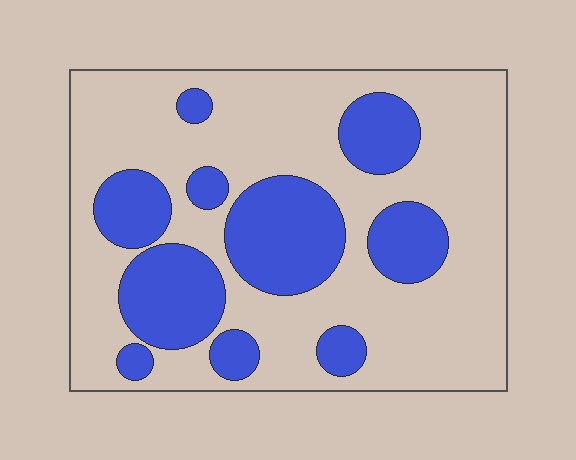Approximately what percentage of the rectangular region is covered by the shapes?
Approximately 30%.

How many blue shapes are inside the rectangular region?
10.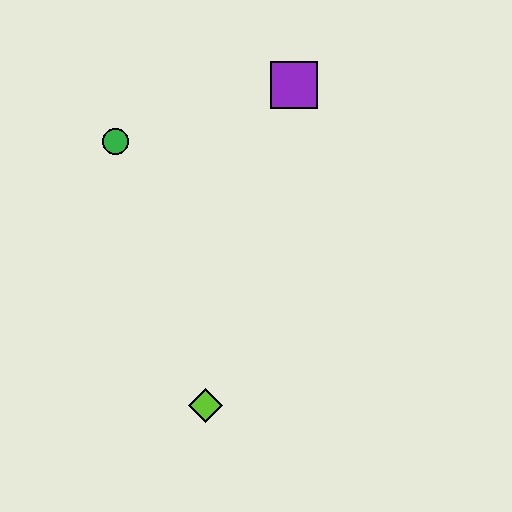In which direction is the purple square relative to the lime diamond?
The purple square is above the lime diamond.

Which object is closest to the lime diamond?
The green circle is closest to the lime diamond.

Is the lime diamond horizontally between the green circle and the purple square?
Yes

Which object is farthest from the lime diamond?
The purple square is farthest from the lime diamond.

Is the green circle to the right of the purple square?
No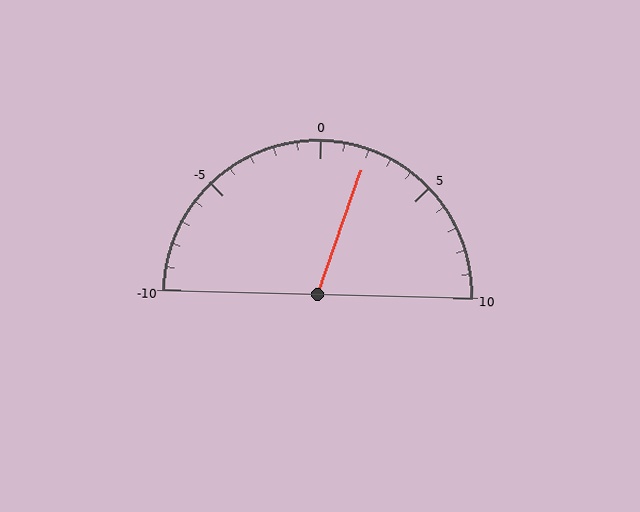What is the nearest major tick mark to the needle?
The nearest major tick mark is 0.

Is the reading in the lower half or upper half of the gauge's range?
The reading is in the upper half of the range (-10 to 10).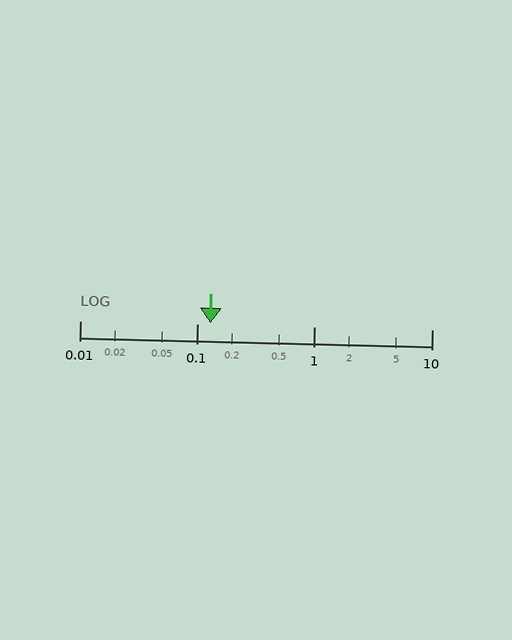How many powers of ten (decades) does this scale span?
The scale spans 3 decades, from 0.01 to 10.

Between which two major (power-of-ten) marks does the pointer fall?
The pointer is between 0.1 and 1.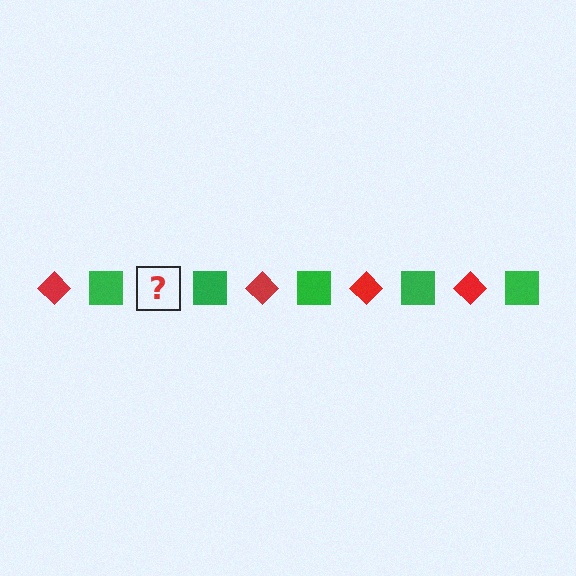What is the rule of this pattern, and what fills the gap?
The rule is that the pattern alternates between red diamond and green square. The gap should be filled with a red diamond.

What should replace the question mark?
The question mark should be replaced with a red diamond.